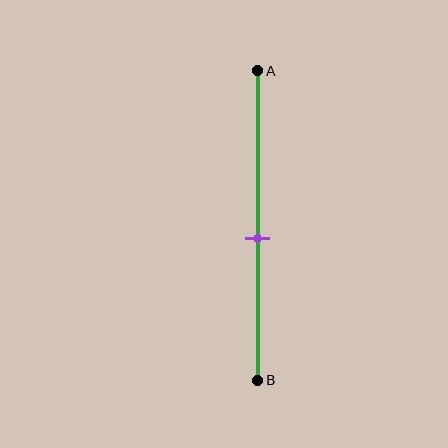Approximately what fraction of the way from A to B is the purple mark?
The purple mark is approximately 55% of the way from A to B.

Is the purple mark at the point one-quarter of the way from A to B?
No, the mark is at about 55% from A, not at the 25% one-quarter point.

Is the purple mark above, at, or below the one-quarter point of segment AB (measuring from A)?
The purple mark is below the one-quarter point of segment AB.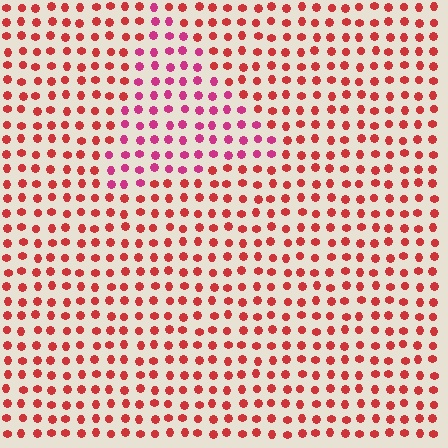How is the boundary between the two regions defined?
The boundary is defined purely by a slight shift in hue (about 31 degrees). Spacing, size, and orientation are identical on both sides.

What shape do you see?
I see a triangle.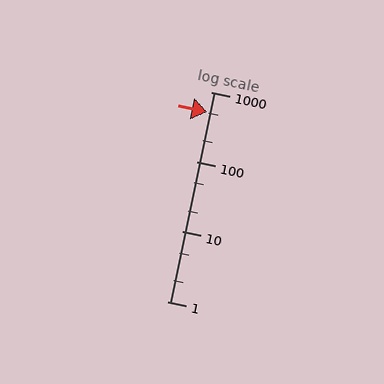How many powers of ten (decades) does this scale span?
The scale spans 3 decades, from 1 to 1000.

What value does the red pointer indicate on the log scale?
The pointer indicates approximately 510.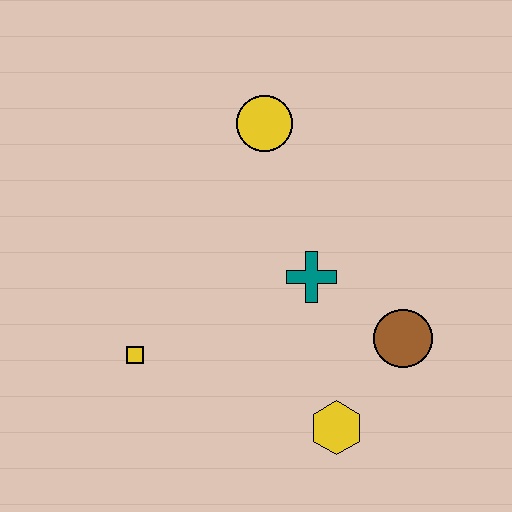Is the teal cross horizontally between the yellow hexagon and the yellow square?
Yes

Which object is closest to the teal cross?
The brown circle is closest to the teal cross.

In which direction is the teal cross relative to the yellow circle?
The teal cross is below the yellow circle.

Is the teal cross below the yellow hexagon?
No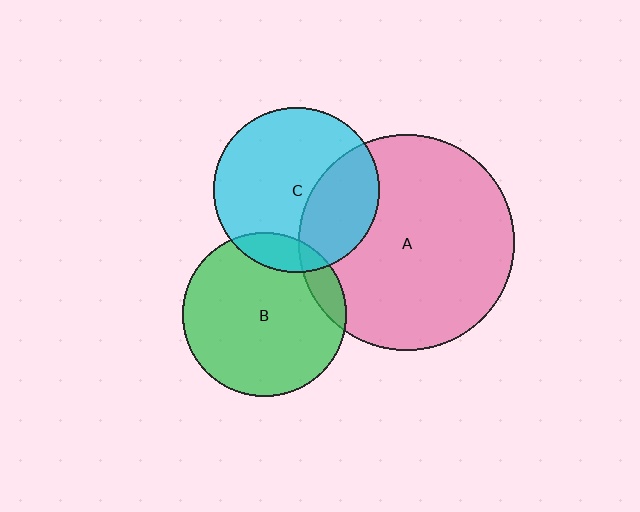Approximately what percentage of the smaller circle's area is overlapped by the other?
Approximately 10%.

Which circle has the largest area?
Circle A (pink).